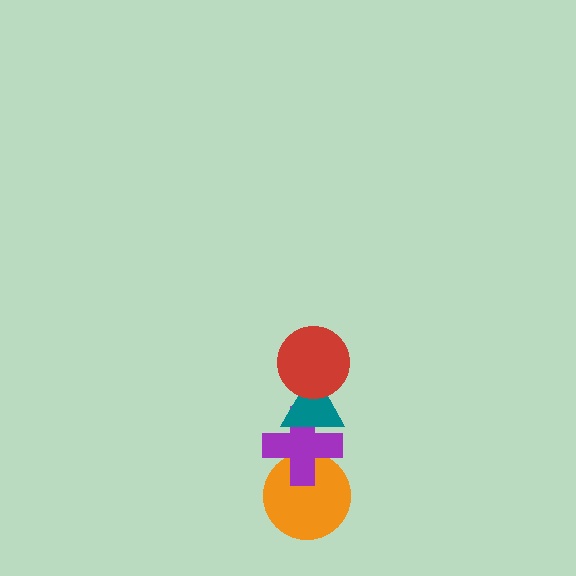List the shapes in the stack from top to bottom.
From top to bottom: the red circle, the teal triangle, the purple cross, the orange circle.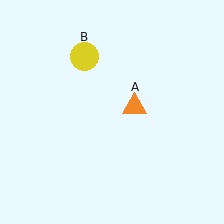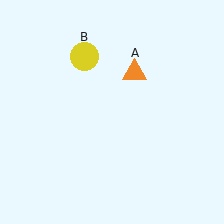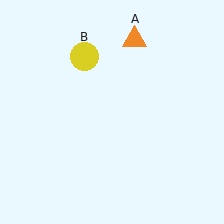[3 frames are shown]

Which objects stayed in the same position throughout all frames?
Yellow circle (object B) remained stationary.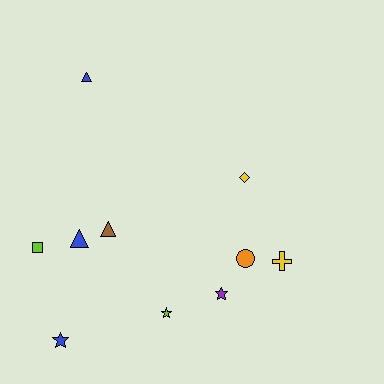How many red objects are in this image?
There are no red objects.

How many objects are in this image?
There are 10 objects.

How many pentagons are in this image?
There are no pentagons.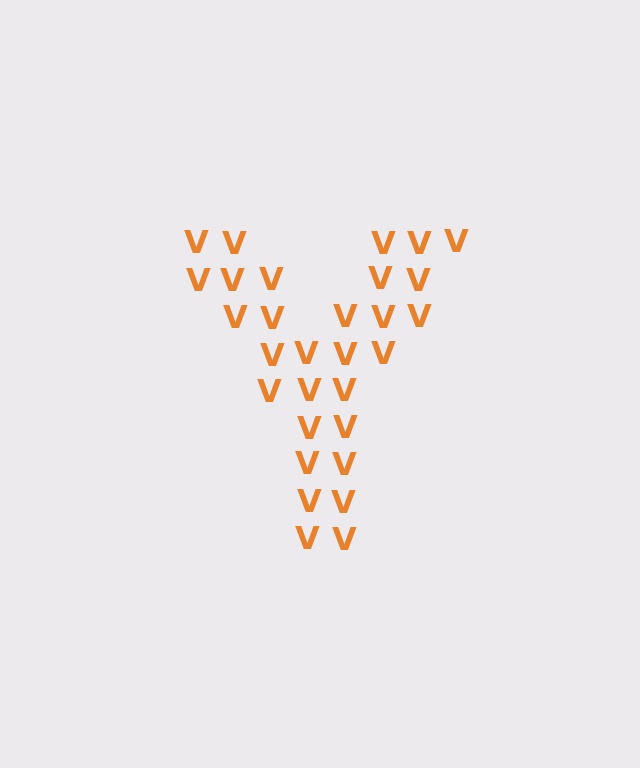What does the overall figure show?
The overall figure shows the letter Y.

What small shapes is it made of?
It is made of small letter V's.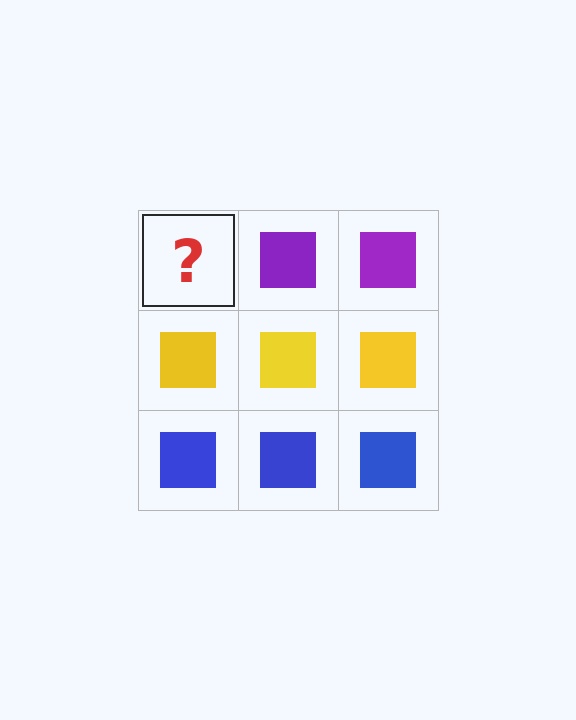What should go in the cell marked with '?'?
The missing cell should contain a purple square.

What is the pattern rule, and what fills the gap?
The rule is that each row has a consistent color. The gap should be filled with a purple square.